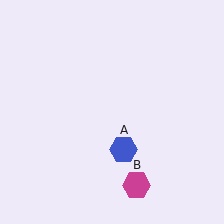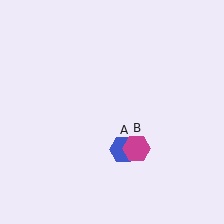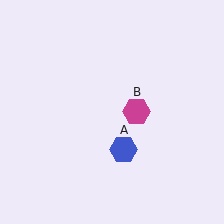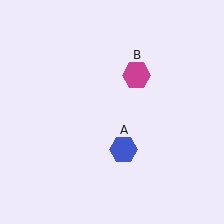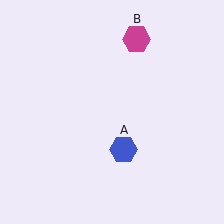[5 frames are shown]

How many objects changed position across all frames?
1 object changed position: magenta hexagon (object B).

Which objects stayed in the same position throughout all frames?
Blue hexagon (object A) remained stationary.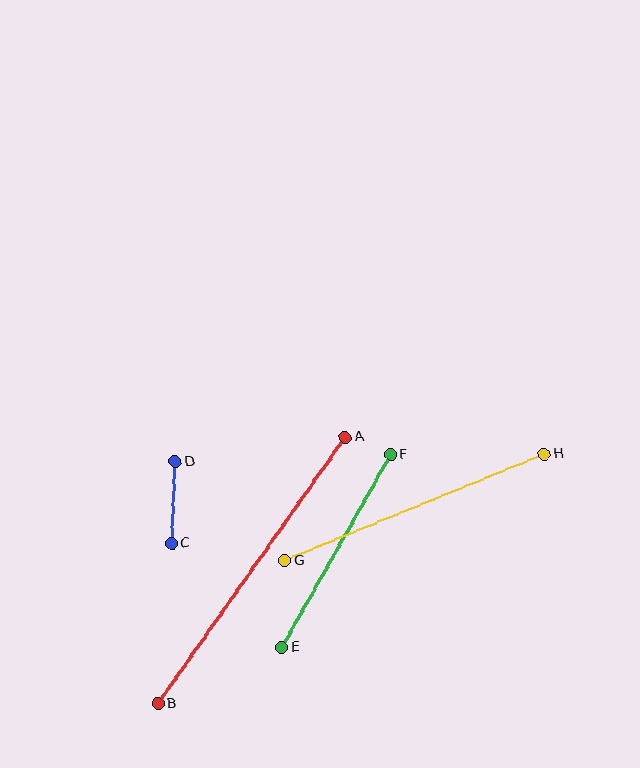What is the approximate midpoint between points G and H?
The midpoint is at approximately (415, 507) pixels.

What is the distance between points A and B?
The distance is approximately 325 pixels.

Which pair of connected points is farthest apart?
Points A and B are farthest apart.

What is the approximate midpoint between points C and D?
The midpoint is at approximately (173, 502) pixels.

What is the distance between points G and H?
The distance is approximately 280 pixels.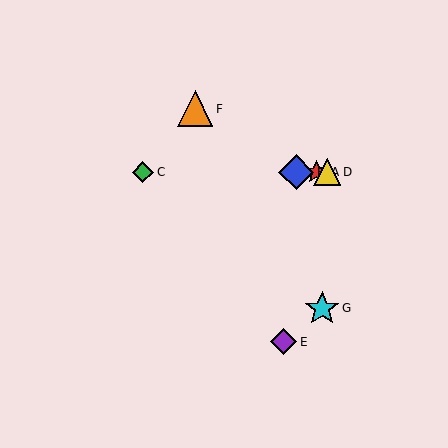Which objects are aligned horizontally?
Objects A, B, C, D are aligned horizontally.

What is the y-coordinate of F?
Object F is at y≈109.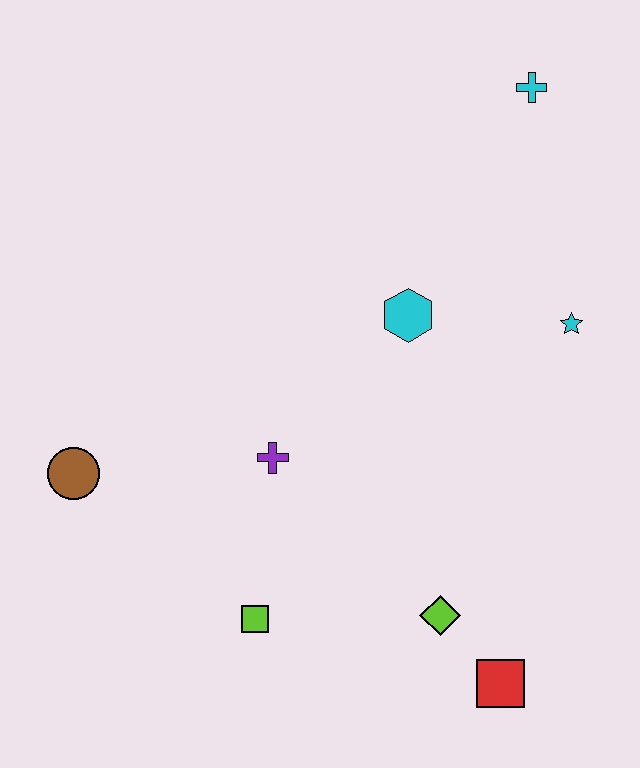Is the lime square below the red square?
No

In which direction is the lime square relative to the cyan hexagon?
The lime square is below the cyan hexagon.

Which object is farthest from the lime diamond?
The cyan cross is farthest from the lime diamond.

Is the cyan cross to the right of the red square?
Yes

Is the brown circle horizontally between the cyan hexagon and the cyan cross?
No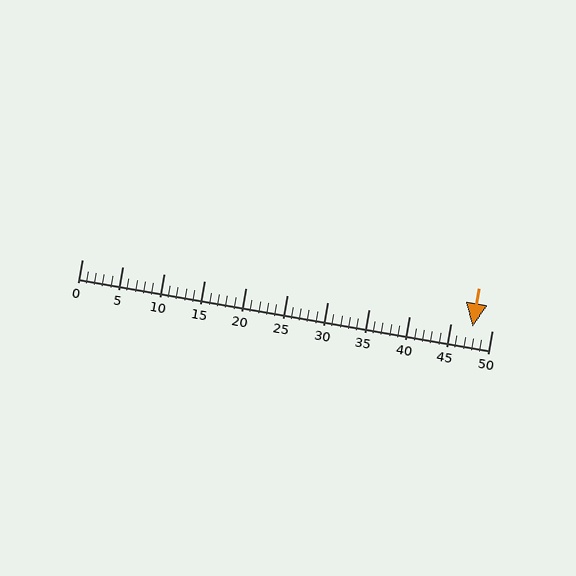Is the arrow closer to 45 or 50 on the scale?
The arrow is closer to 50.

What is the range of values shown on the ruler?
The ruler shows values from 0 to 50.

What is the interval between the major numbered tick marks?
The major tick marks are spaced 5 units apart.